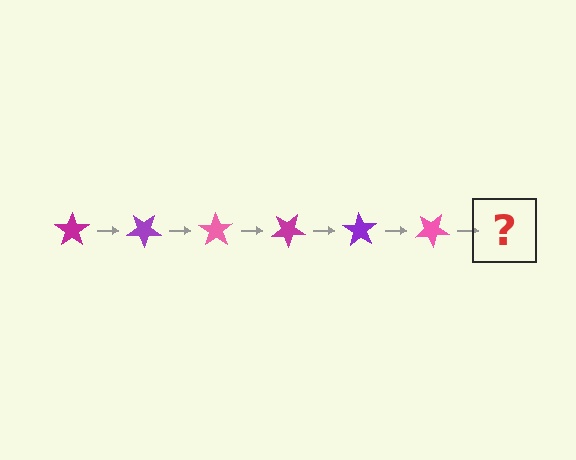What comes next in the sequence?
The next element should be a magenta star, rotated 210 degrees from the start.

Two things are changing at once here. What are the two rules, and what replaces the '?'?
The two rules are that it rotates 35 degrees each step and the color cycles through magenta, purple, and pink. The '?' should be a magenta star, rotated 210 degrees from the start.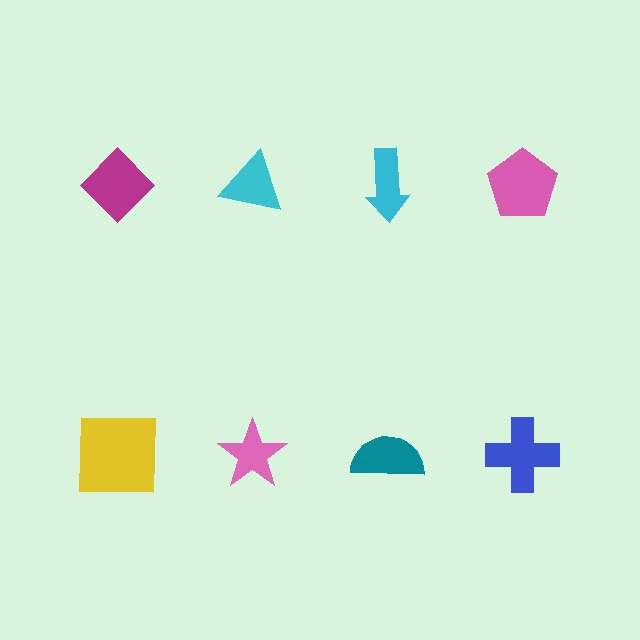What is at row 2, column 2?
A pink star.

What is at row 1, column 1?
A magenta diamond.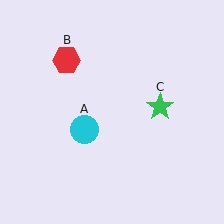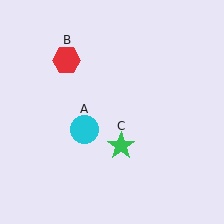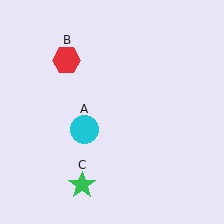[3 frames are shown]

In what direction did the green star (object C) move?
The green star (object C) moved down and to the left.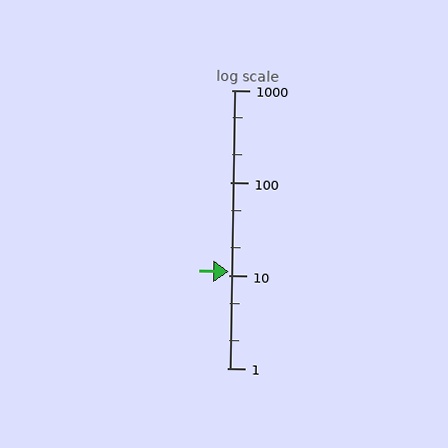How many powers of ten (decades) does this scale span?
The scale spans 3 decades, from 1 to 1000.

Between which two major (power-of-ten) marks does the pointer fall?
The pointer is between 10 and 100.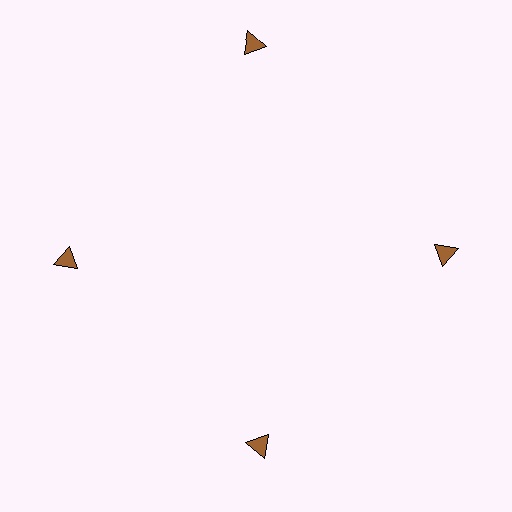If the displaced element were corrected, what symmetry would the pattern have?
It would have 4-fold rotational symmetry — the pattern would map onto itself every 90 degrees.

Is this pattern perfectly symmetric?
No. The 4 brown triangles are arranged in a ring, but one element near the 12 o'clock position is pushed outward from the center, breaking the 4-fold rotational symmetry.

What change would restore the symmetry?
The symmetry would be restored by moving it inward, back onto the ring so that all 4 triangles sit at equal angles and equal distance from the center.